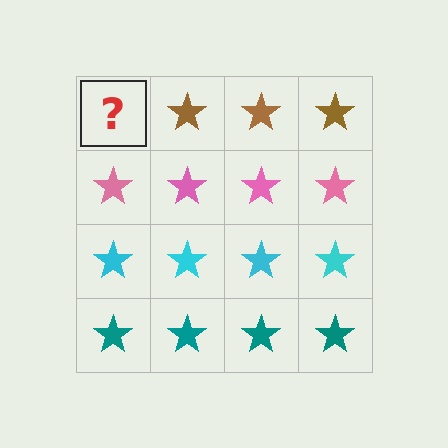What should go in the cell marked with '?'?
The missing cell should contain a brown star.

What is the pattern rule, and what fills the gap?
The rule is that each row has a consistent color. The gap should be filled with a brown star.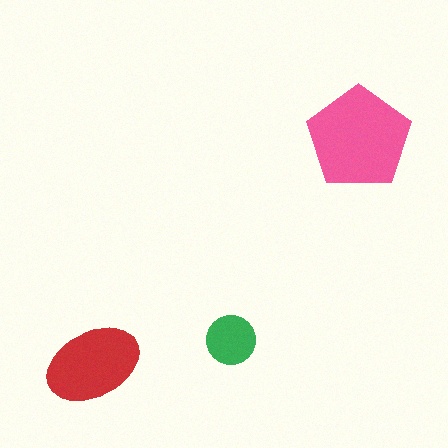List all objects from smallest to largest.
The green circle, the red ellipse, the pink pentagon.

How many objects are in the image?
There are 3 objects in the image.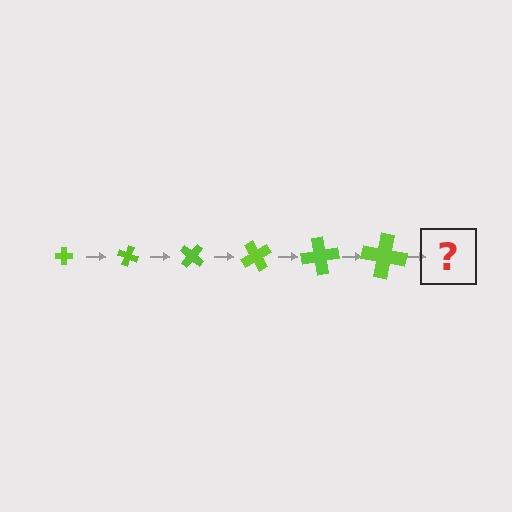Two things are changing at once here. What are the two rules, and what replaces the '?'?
The two rules are that the cross grows larger each step and it rotates 20 degrees each step. The '?' should be a cross, larger than the previous one and rotated 120 degrees from the start.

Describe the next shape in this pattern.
It should be a cross, larger than the previous one and rotated 120 degrees from the start.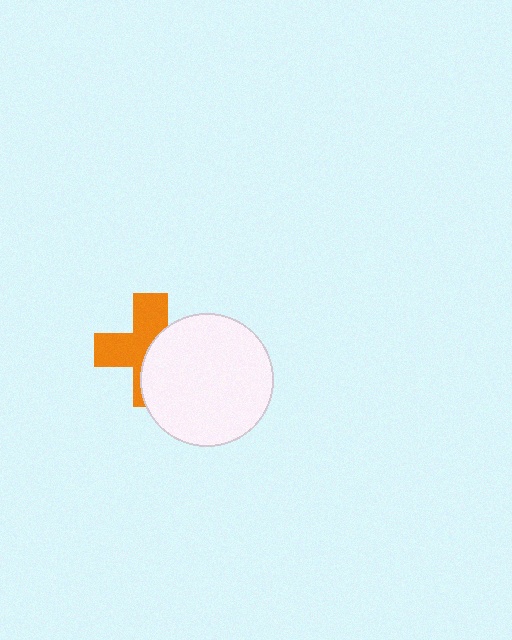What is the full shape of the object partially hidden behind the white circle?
The partially hidden object is an orange cross.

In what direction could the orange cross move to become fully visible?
The orange cross could move left. That would shift it out from behind the white circle entirely.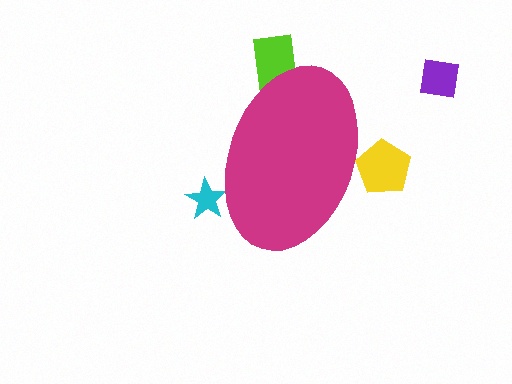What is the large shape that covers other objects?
A magenta ellipse.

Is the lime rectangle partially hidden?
Yes, the lime rectangle is partially hidden behind the magenta ellipse.